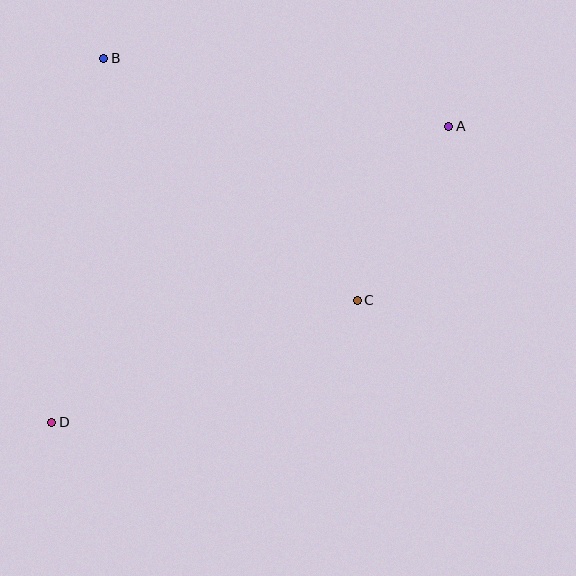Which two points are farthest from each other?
Points A and D are farthest from each other.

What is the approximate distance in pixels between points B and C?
The distance between B and C is approximately 350 pixels.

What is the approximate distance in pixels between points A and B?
The distance between A and B is approximately 352 pixels.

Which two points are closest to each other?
Points A and C are closest to each other.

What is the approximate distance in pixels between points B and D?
The distance between B and D is approximately 368 pixels.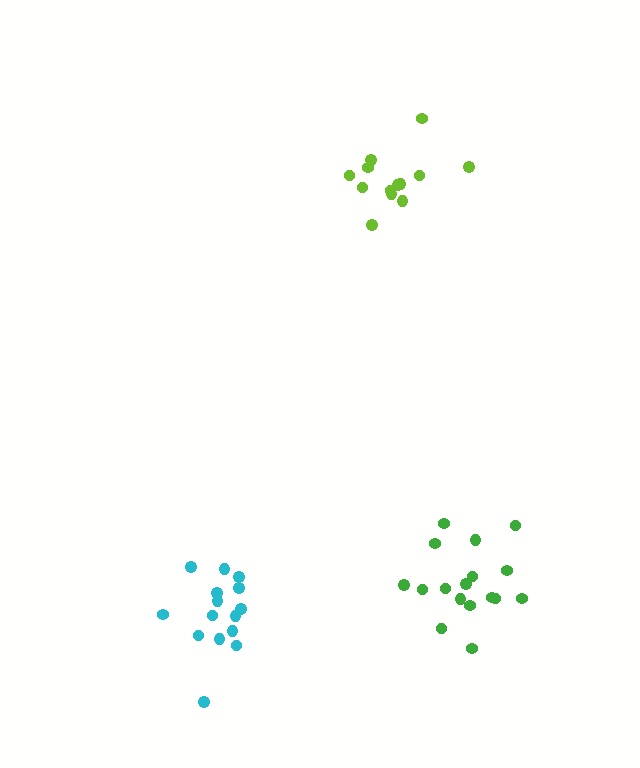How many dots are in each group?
Group 1: 15 dots, Group 2: 17 dots, Group 3: 13 dots (45 total).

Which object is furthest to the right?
The green cluster is rightmost.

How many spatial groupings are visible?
There are 3 spatial groupings.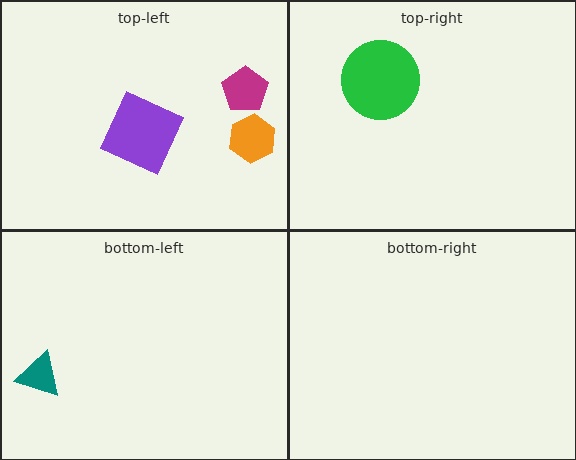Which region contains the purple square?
The top-left region.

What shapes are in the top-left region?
The purple square, the orange hexagon, the magenta pentagon.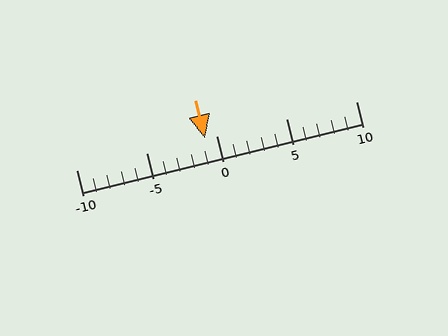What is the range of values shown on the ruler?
The ruler shows values from -10 to 10.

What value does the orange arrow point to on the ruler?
The orange arrow points to approximately -1.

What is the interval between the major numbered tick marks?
The major tick marks are spaced 5 units apart.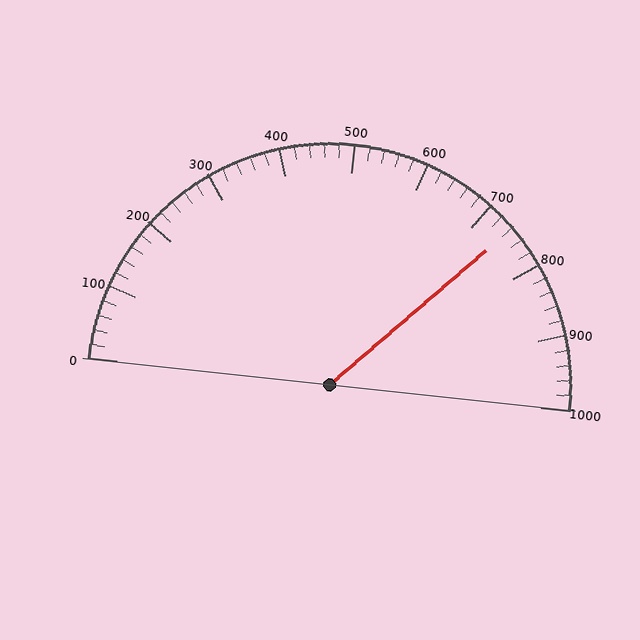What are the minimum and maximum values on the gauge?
The gauge ranges from 0 to 1000.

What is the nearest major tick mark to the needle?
The nearest major tick mark is 700.